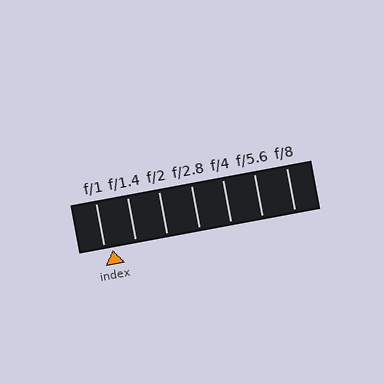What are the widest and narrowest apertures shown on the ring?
The widest aperture shown is f/1 and the narrowest is f/8.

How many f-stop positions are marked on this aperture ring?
There are 7 f-stop positions marked.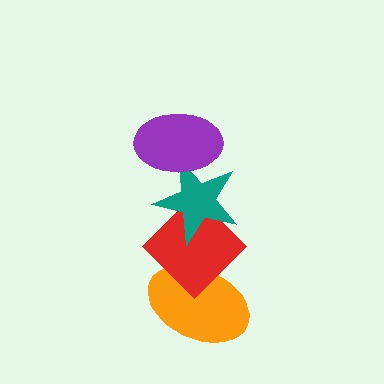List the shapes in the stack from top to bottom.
From top to bottom: the purple ellipse, the teal star, the red diamond, the orange ellipse.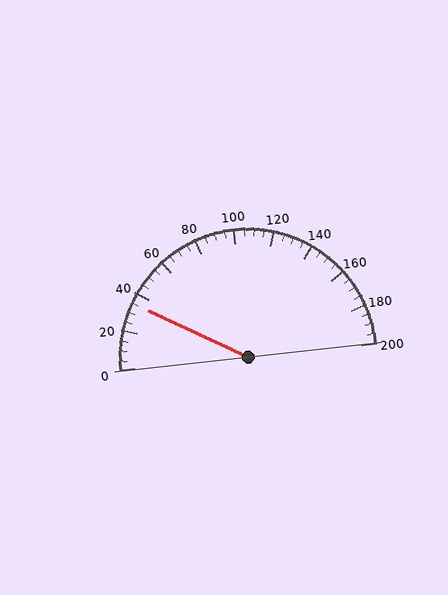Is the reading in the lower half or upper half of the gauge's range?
The reading is in the lower half of the range (0 to 200).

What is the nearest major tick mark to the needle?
The nearest major tick mark is 40.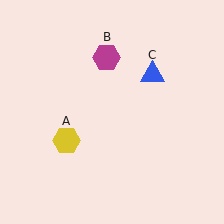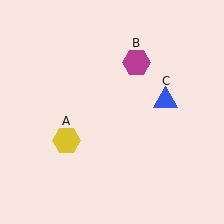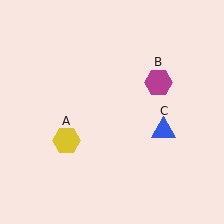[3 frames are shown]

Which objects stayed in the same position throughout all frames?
Yellow hexagon (object A) remained stationary.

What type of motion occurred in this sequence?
The magenta hexagon (object B), blue triangle (object C) rotated clockwise around the center of the scene.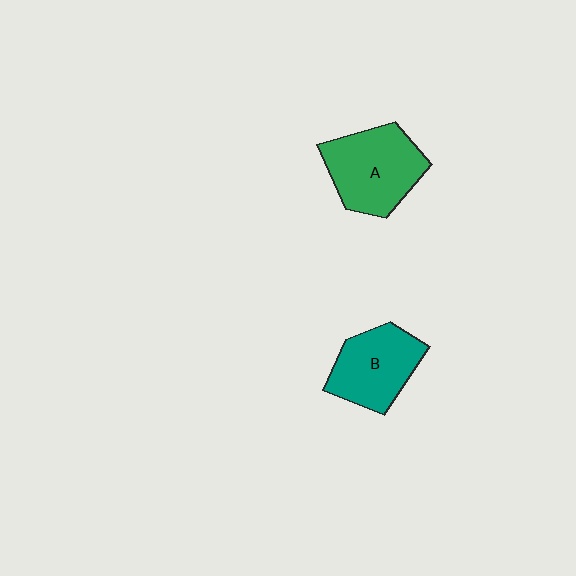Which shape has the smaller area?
Shape B (teal).